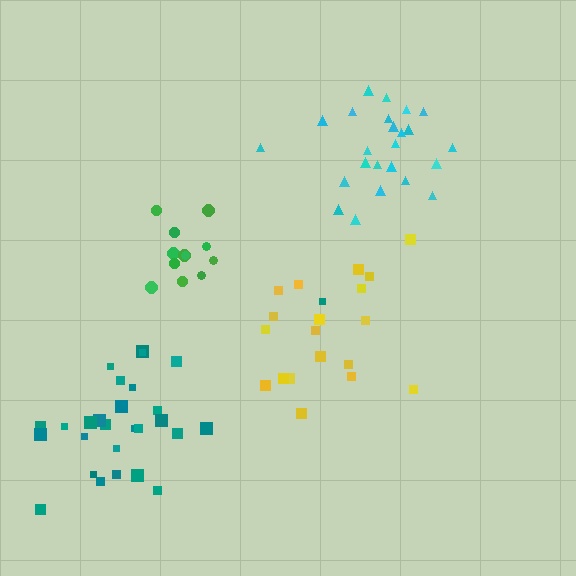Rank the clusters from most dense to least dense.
cyan, green, teal, yellow.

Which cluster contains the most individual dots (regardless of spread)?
Teal (28).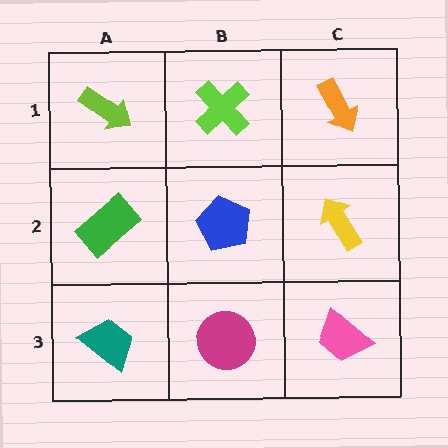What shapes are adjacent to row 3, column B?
A blue pentagon (row 2, column B), a teal trapezoid (row 3, column A), a pink trapezoid (row 3, column C).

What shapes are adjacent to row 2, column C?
An orange arrow (row 1, column C), a pink trapezoid (row 3, column C), a blue pentagon (row 2, column B).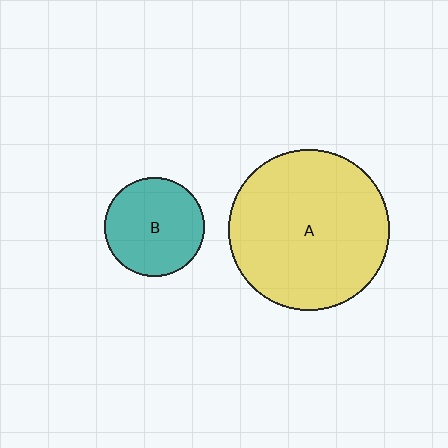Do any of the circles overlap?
No, none of the circles overlap.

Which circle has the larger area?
Circle A (yellow).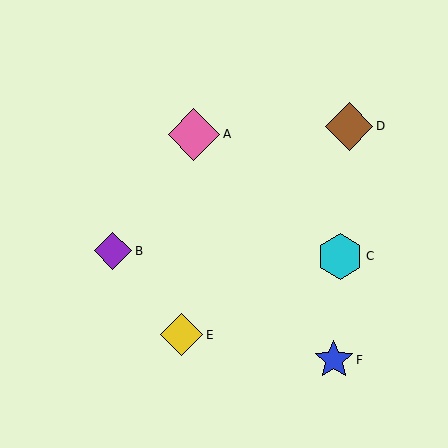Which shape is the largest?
The pink diamond (labeled A) is the largest.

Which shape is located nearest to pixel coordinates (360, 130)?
The brown diamond (labeled D) at (349, 126) is nearest to that location.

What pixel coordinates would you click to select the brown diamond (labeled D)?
Click at (349, 126) to select the brown diamond D.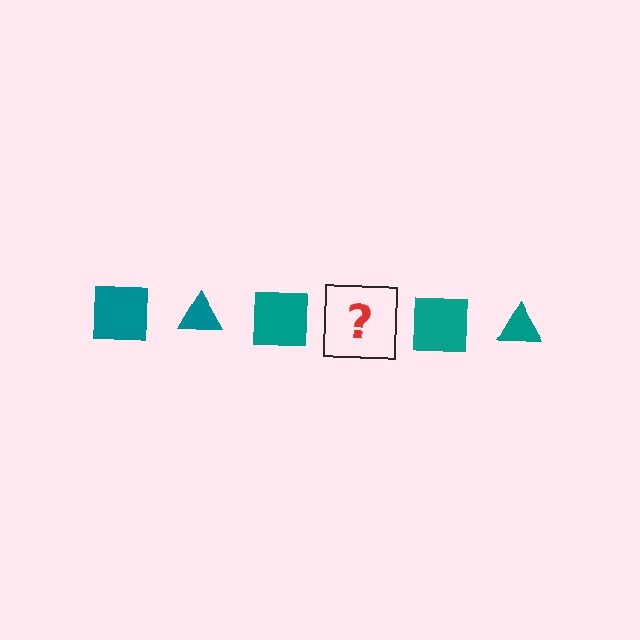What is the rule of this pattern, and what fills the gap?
The rule is that the pattern cycles through square, triangle shapes in teal. The gap should be filled with a teal triangle.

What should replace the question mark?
The question mark should be replaced with a teal triangle.